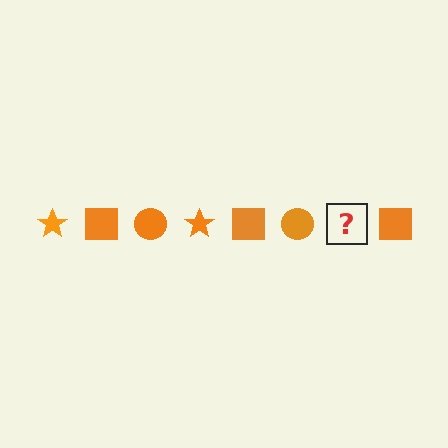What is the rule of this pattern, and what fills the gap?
The rule is that the pattern cycles through star, square, circle shapes in orange. The gap should be filled with an orange star.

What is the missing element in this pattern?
The missing element is an orange star.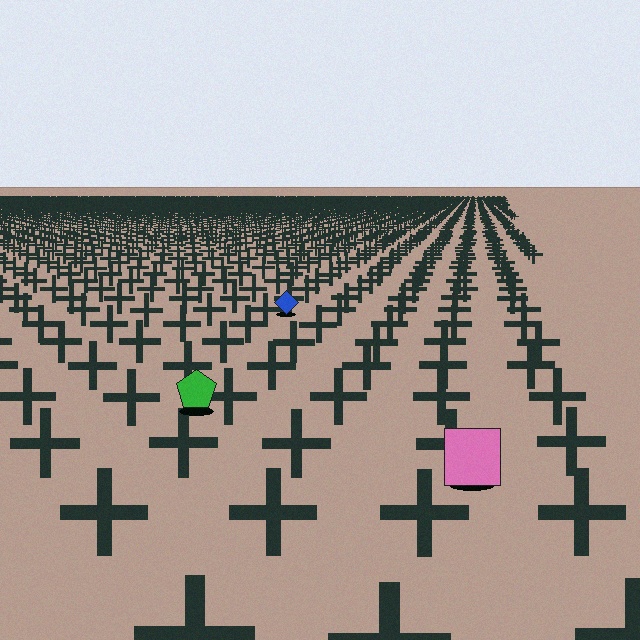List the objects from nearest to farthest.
From nearest to farthest: the pink square, the green pentagon, the blue diamond.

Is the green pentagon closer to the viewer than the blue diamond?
Yes. The green pentagon is closer — you can tell from the texture gradient: the ground texture is coarser near it.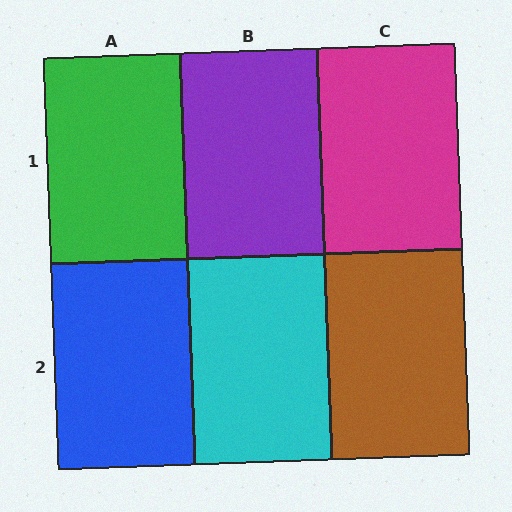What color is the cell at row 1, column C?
Magenta.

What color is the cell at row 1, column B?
Purple.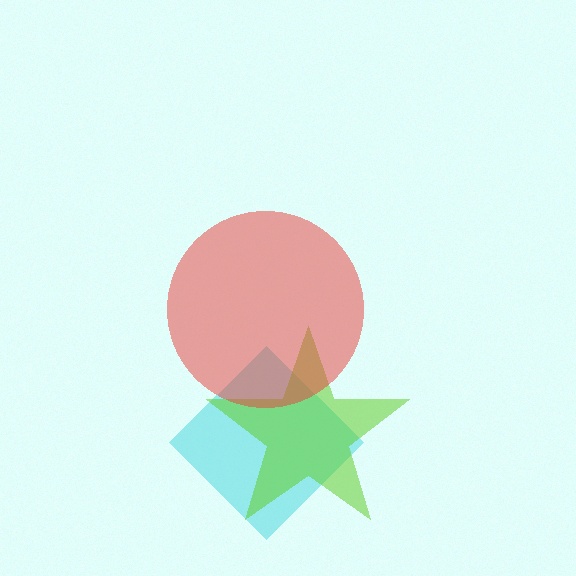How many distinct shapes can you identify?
There are 3 distinct shapes: a cyan diamond, a lime star, a red circle.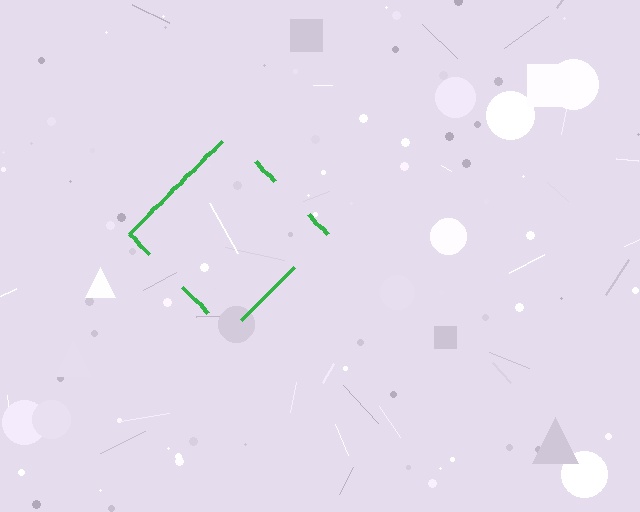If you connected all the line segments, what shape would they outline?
They would outline a diamond.